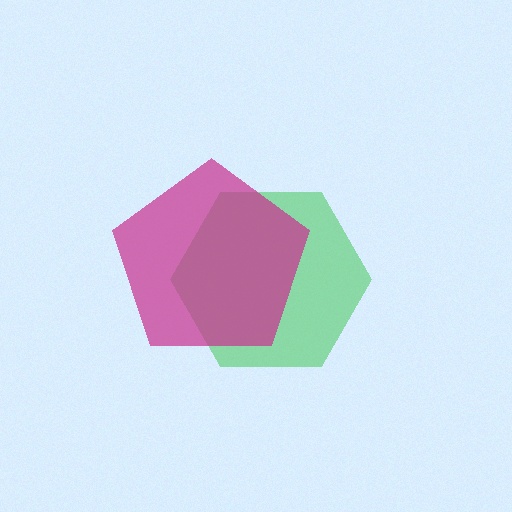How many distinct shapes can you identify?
There are 2 distinct shapes: a green hexagon, a magenta pentagon.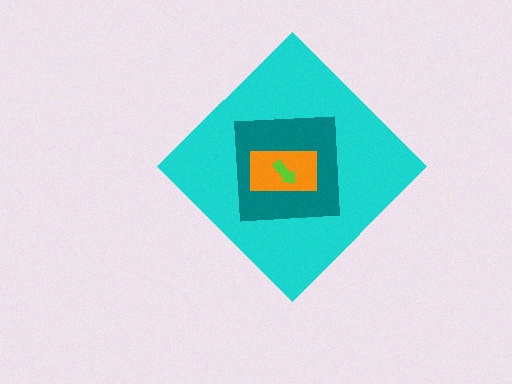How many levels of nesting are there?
4.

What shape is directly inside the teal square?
The orange rectangle.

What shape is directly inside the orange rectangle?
The lime arrow.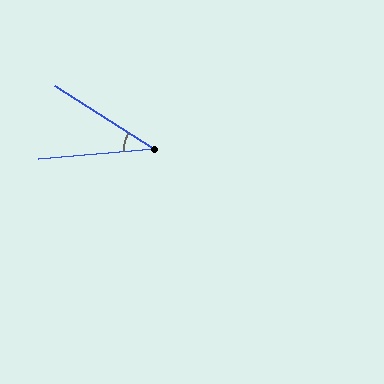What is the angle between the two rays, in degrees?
Approximately 38 degrees.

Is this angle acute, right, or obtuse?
It is acute.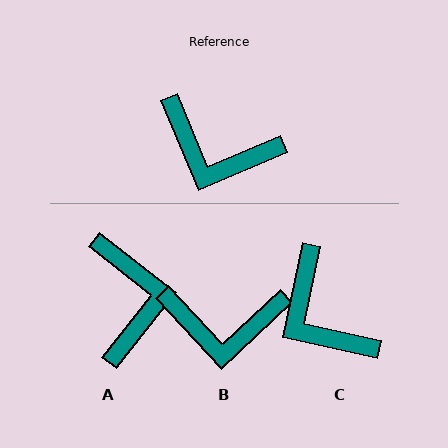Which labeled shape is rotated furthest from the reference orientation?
A, about 119 degrees away.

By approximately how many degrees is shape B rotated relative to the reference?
Approximately 20 degrees counter-clockwise.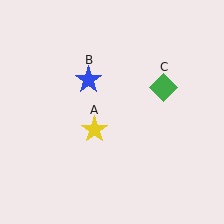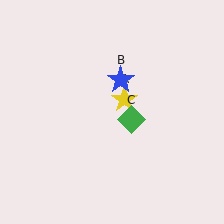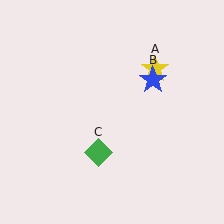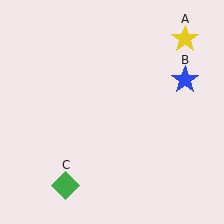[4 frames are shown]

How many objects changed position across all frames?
3 objects changed position: yellow star (object A), blue star (object B), green diamond (object C).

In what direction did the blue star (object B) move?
The blue star (object B) moved right.